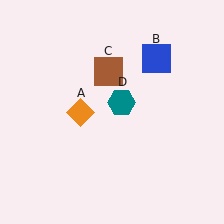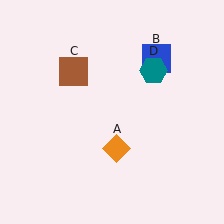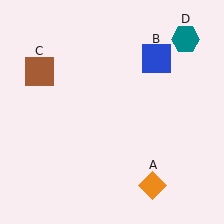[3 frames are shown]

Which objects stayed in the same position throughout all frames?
Blue square (object B) remained stationary.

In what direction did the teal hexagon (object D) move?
The teal hexagon (object D) moved up and to the right.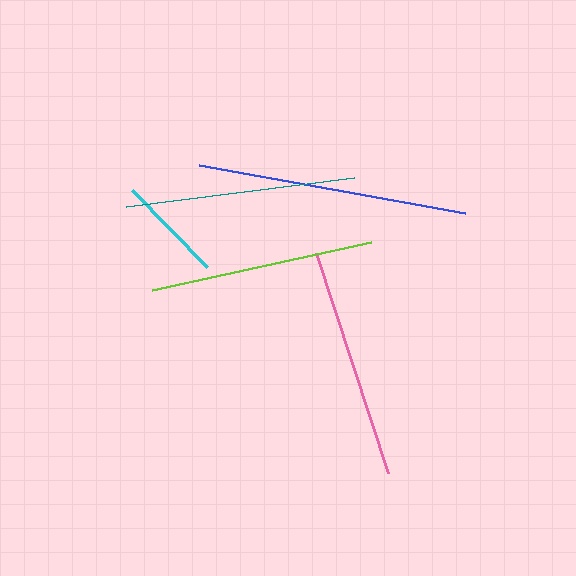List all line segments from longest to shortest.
From longest to shortest: blue, pink, teal, lime, cyan.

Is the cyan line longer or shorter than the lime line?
The lime line is longer than the cyan line.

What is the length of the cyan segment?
The cyan segment is approximately 108 pixels long.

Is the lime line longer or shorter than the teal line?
The teal line is longer than the lime line.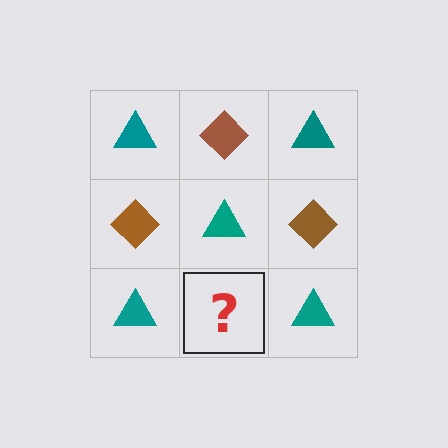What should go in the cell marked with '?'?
The missing cell should contain a brown diamond.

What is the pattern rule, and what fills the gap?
The rule is that it alternates teal triangle and brown diamond in a checkerboard pattern. The gap should be filled with a brown diamond.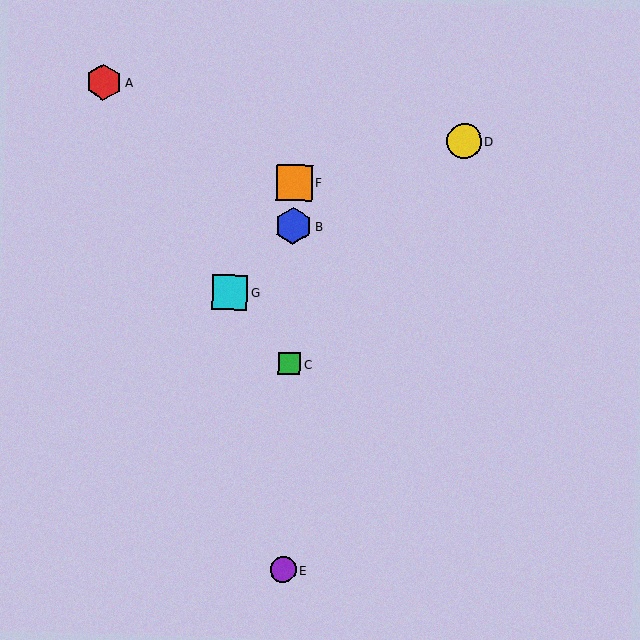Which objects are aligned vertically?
Objects B, C, E, F are aligned vertically.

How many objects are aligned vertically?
4 objects (B, C, E, F) are aligned vertically.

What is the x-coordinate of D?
Object D is at x≈464.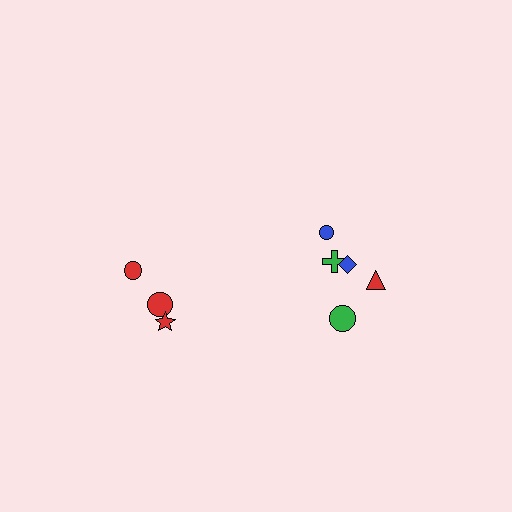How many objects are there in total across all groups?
There are 8 objects.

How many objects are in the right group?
There are 5 objects.